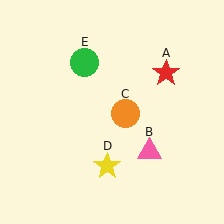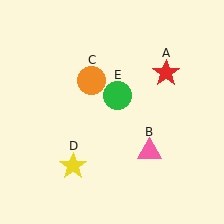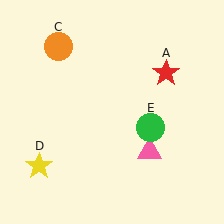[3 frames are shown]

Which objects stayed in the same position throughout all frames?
Red star (object A) and pink triangle (object B) remained stationary.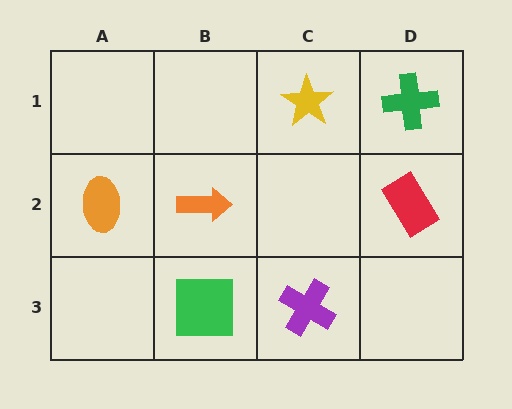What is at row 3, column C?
A purple cross.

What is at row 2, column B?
An orange arrow.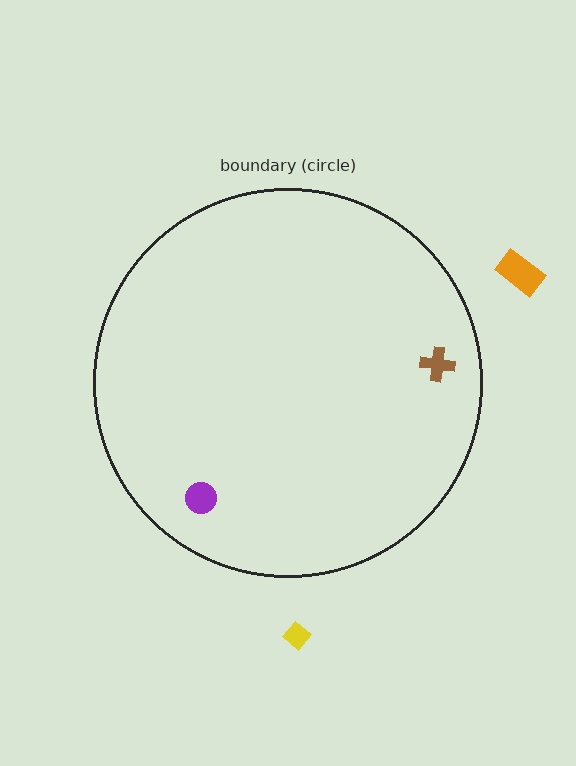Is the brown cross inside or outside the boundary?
Inside.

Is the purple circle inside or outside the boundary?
Inside.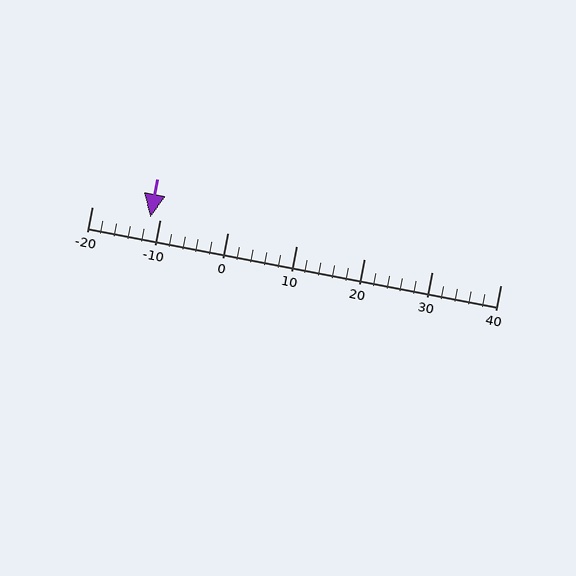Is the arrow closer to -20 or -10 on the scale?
The arrow is closer to -10.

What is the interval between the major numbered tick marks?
The major tick marks are spaced 10 units apart.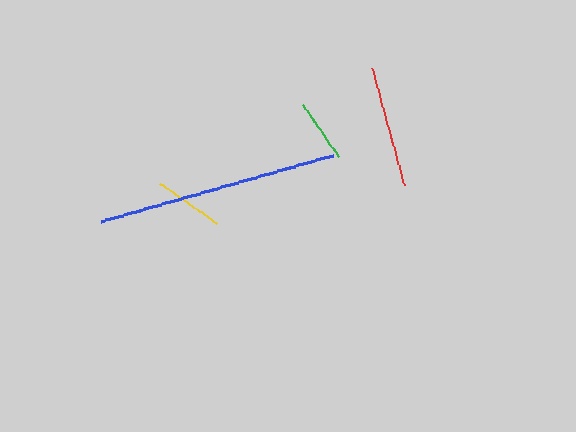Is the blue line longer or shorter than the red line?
The blue line is longer than the red line.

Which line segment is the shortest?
The green line is the shortest at approximately 63 pixels.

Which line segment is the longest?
The blue line is the longest at approximately 240 pixels.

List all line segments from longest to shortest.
From longest to shortest: blue, red, yellow, green.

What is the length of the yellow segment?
The yellow segment is approximately 70 pixels long.